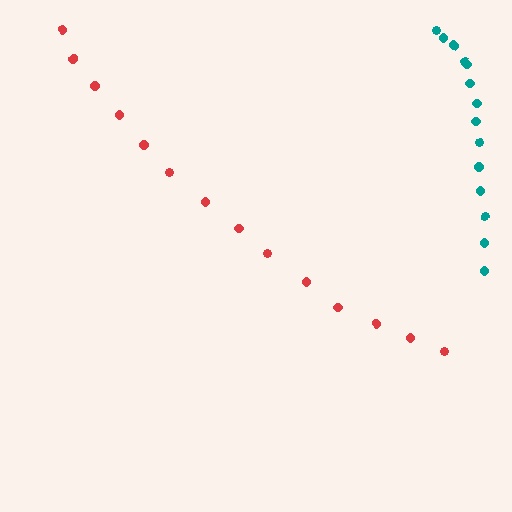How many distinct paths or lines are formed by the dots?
There are 2 distinct paths.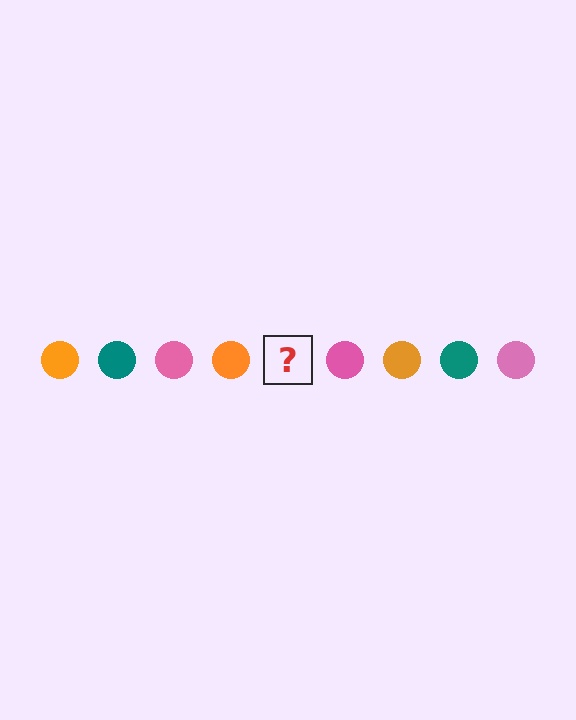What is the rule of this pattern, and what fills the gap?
The rule is that the pattern cycles through orange, teal, pink circles. The gap should be filled with a teal circle.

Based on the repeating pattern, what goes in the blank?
The blank should be a teal circle.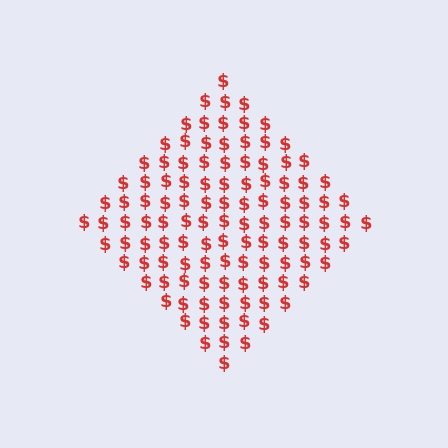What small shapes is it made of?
It is made of small dollar signs.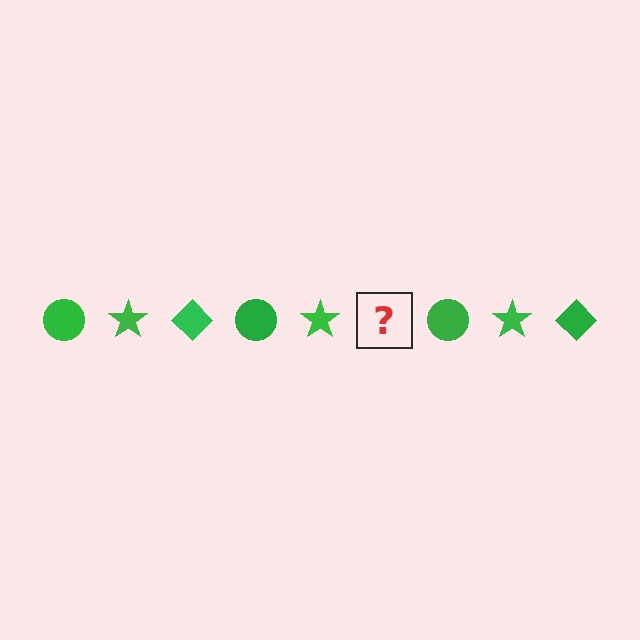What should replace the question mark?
The question mark should be replaced with a green diamond.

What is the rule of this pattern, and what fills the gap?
The rule is that the pattern cycles through circle, star, diamond shapes in green. The gap should be filled with a green diamond.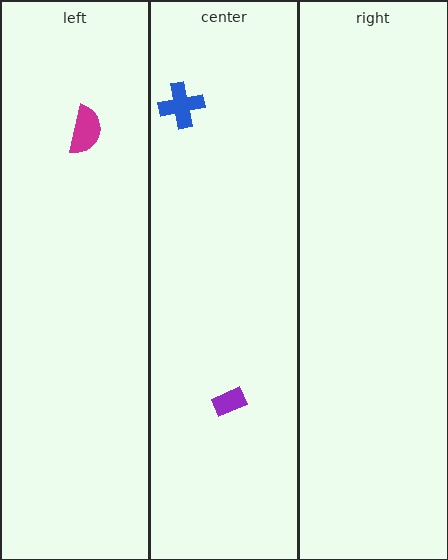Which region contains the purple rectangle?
The center region.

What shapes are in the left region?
The magenta semicircle.